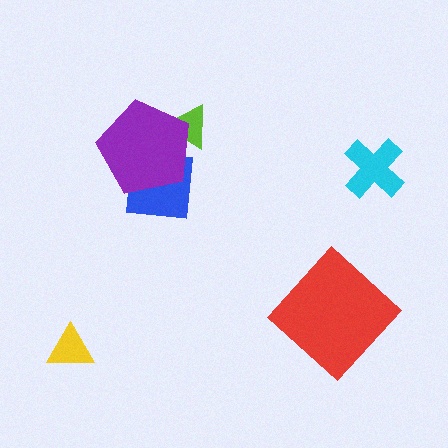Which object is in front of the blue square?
The purple pentagon is in front of the blue square.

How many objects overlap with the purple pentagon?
2 objects overlap with the purple pentagon.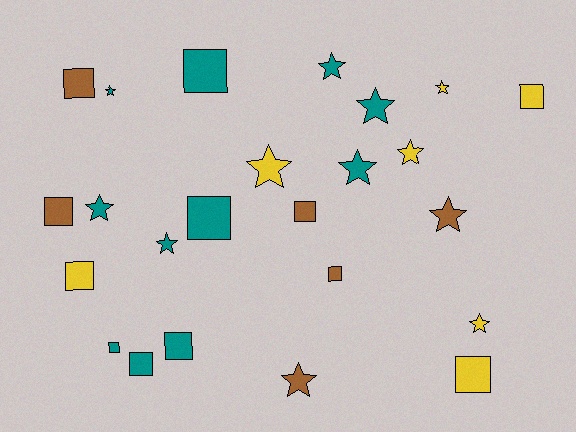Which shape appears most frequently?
Star, with 12 objects.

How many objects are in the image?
There are 24 objects.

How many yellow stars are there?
There are 4 yellow stars.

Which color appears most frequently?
Teal, with 11 objects.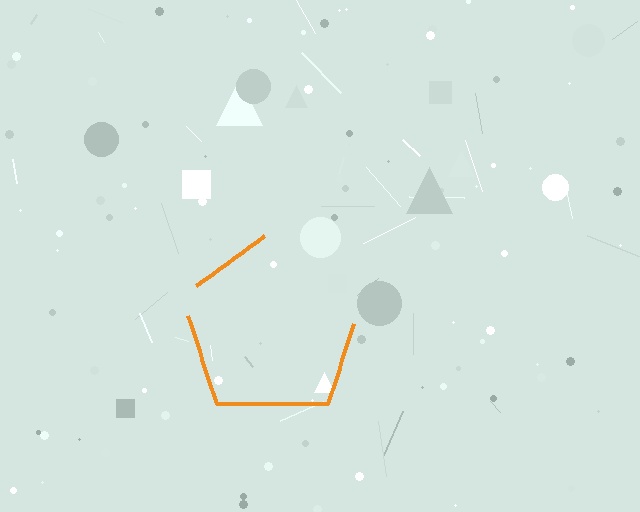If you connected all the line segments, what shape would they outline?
They would outline a pentagon.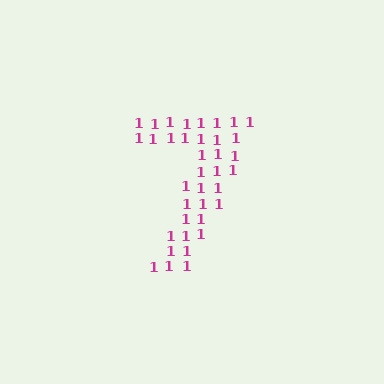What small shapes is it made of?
It is made of small digit 1's.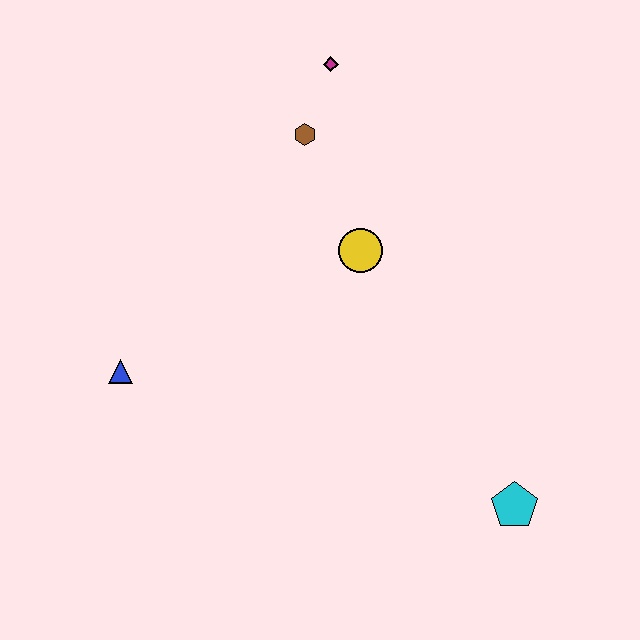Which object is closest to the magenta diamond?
The brown hexagon is closest to the magenta diamond.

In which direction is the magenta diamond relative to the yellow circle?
The magenta diamond is above the yellow circle.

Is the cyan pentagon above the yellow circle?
No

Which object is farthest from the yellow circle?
The cyan pentagon is farthest from the yellow circle.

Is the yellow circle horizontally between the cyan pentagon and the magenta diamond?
Yes